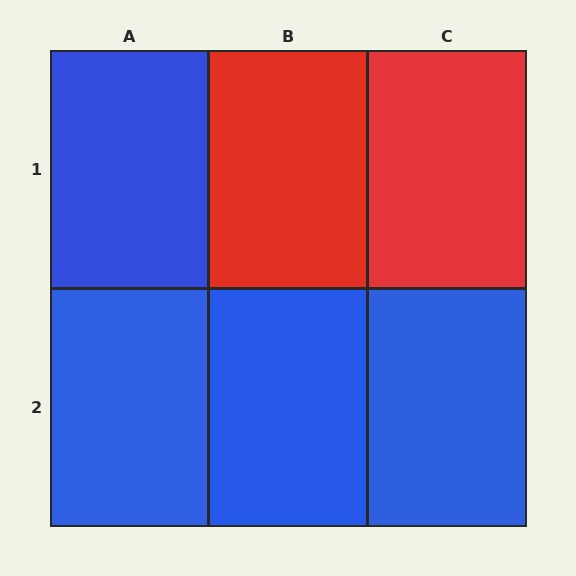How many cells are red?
2 cells are red.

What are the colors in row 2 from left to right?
Blue, blue, blue.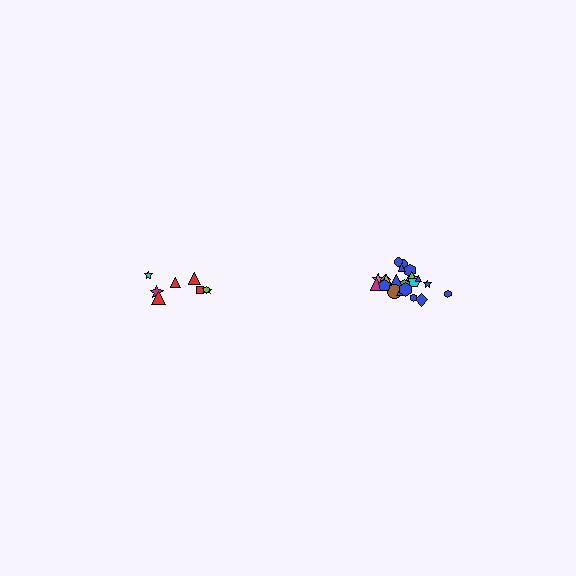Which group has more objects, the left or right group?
The right group.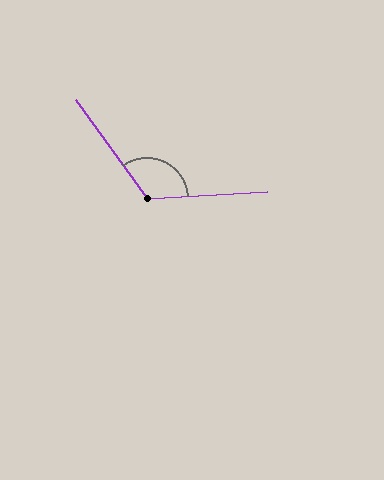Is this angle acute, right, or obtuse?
It is obtuse.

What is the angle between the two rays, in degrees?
Approximately 122 degrees.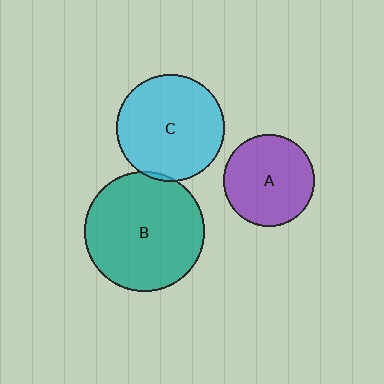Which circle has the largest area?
Circle B (teal).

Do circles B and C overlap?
Yes.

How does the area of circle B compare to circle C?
Approximately 1.3 times.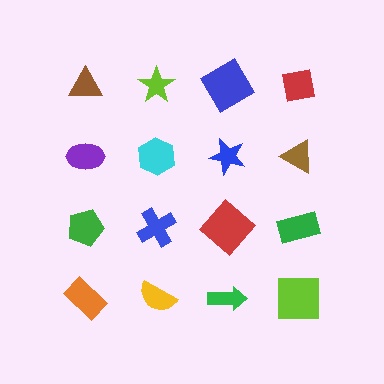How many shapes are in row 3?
4 shapes.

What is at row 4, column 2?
A yellow semicircle.